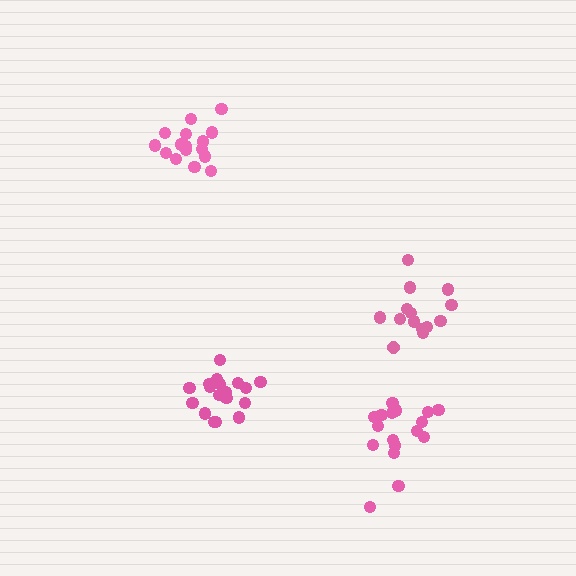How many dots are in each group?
Group 1: 17 dots, Group 2: 14 dots, Group 3: 18 dots, Group 4: 16 dots (65 total).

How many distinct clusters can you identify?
There are 4 distinct clusters.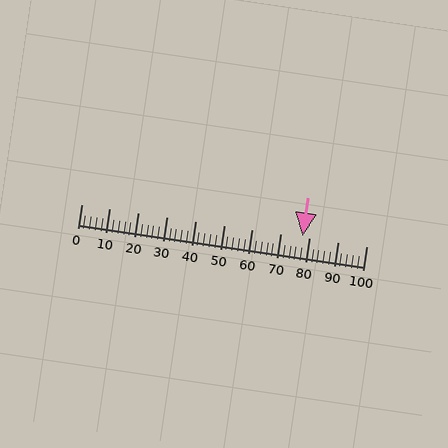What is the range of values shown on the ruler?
The ruler shows values from 0 to 100.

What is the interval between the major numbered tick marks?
The major tick marks are spaced 10 units apart.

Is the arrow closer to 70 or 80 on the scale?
The arrow is closer to 80.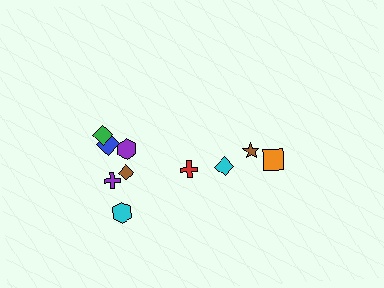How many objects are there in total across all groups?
There are 10 objects.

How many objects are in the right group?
There are 3 objects.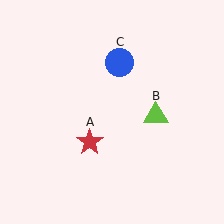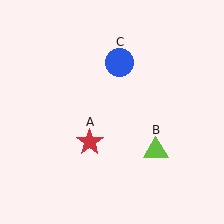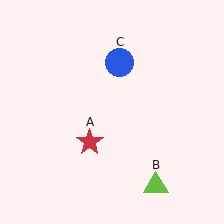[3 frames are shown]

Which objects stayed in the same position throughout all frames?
Red star (object A) and blue circle (object C) remained stationary.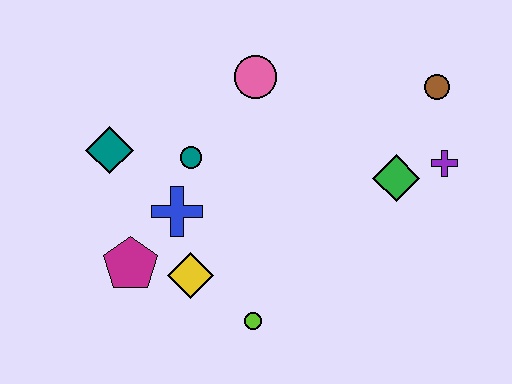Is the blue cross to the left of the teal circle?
Yes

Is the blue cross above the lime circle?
Yes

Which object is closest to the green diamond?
The purple cross is closest to the green diamond.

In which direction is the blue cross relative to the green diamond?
The blue cross is to the left of the green diamond.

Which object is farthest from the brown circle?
The magenta pentagon is farthest from the brown circle.